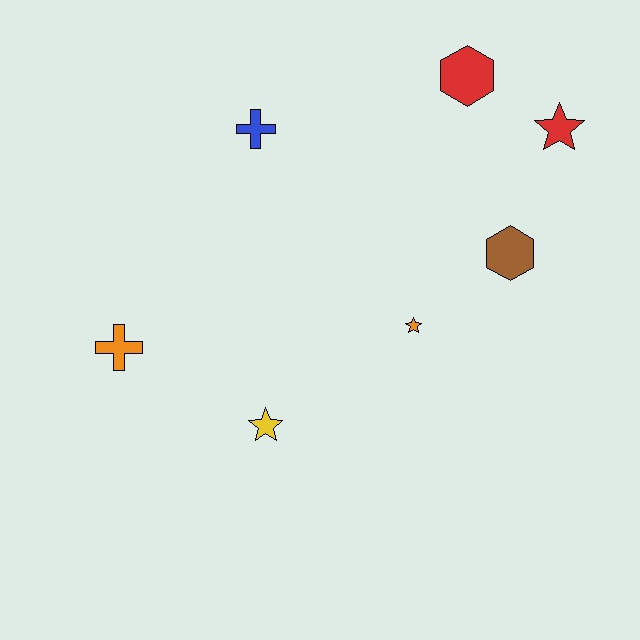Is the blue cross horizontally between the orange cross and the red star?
Yes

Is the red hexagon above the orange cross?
Yes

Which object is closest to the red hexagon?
The red star is closest to the red hexagon.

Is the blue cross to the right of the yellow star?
No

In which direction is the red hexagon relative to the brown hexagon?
The red hexagon is above the brown hexagon.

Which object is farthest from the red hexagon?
The orange cross is farthest from the red hexagon.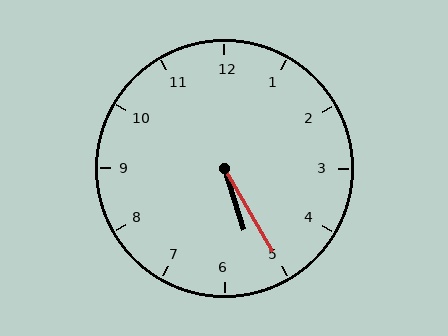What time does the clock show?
5:25.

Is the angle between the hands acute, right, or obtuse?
It is acute.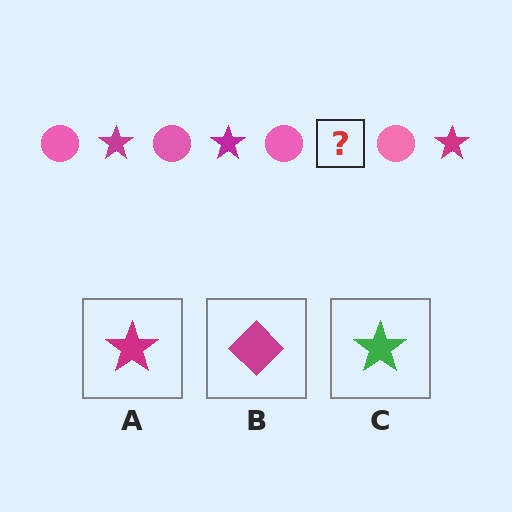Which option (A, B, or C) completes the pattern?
A.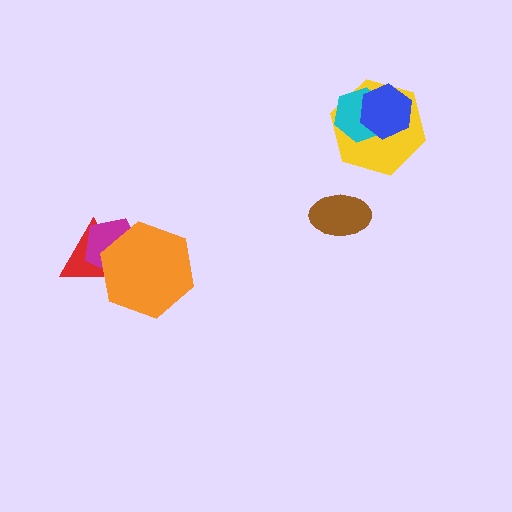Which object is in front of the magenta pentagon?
The orange hexagon is in front of the magenta pentagon.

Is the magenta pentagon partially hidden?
Yes, it is partially covered by another shape.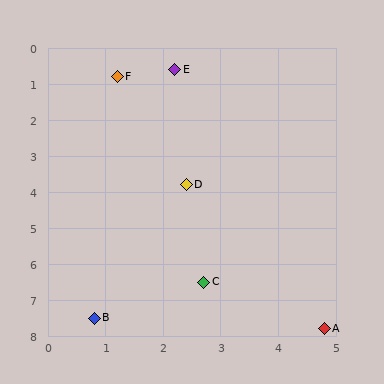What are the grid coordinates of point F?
Point F is at approximately (1.2, 0.8).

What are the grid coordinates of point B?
Point B is at approximately (0.8, 7.5).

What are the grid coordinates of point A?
Point A is at approximately (4.8, 7.8).